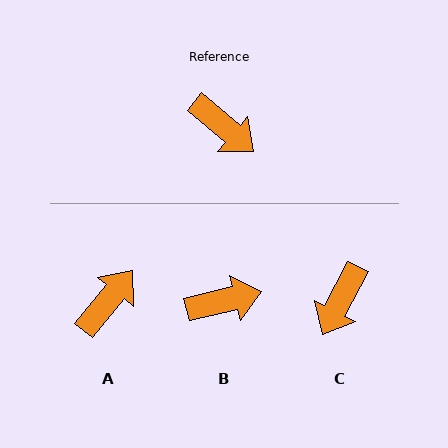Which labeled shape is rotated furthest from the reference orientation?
A, about 91 degrees away.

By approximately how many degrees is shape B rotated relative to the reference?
Approximately 54 degrees counter-clockwise.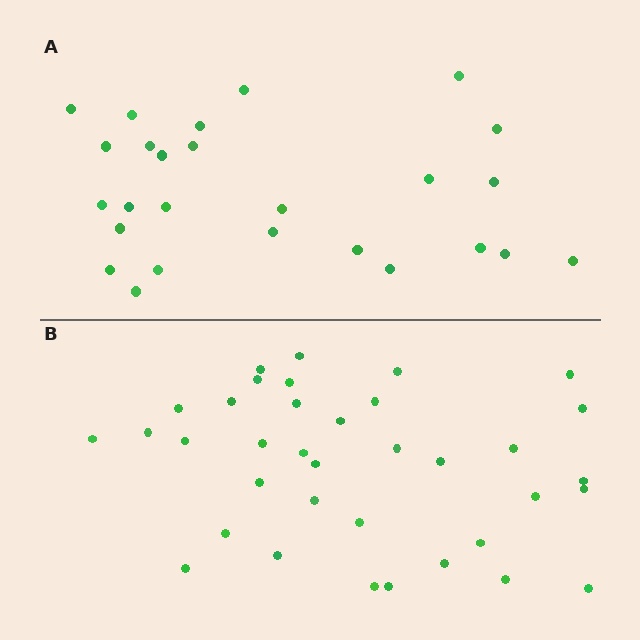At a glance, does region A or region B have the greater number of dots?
Region B (the bottom region) has more dots.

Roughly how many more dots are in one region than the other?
Region B has roughly 10 or so more dots than region A.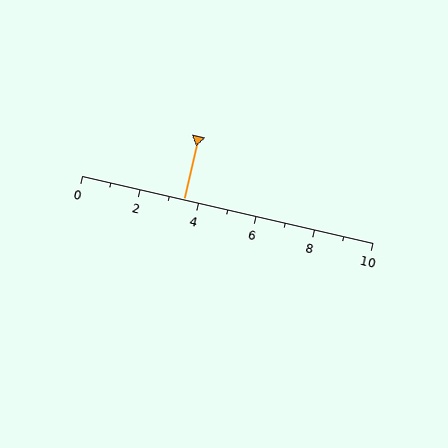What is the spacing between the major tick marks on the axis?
The major ticks are spaced 2 apart.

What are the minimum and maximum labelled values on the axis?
The axis runs from 0 to 10.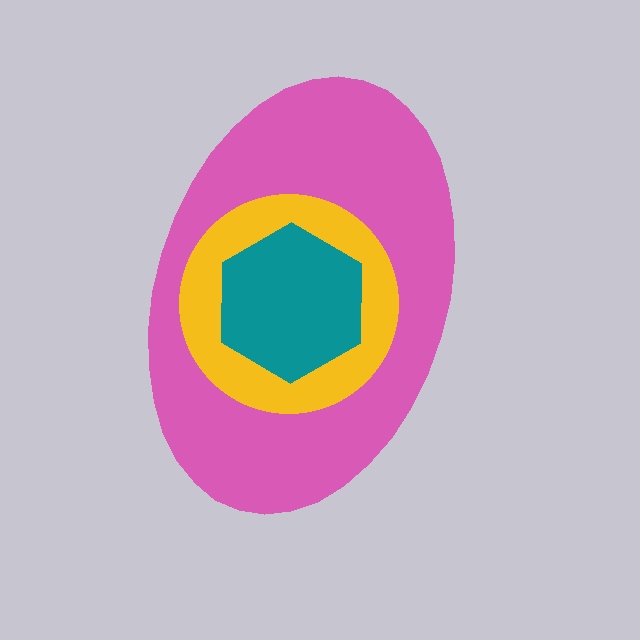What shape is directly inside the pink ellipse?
The yellow circle.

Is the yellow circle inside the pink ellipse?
Yes.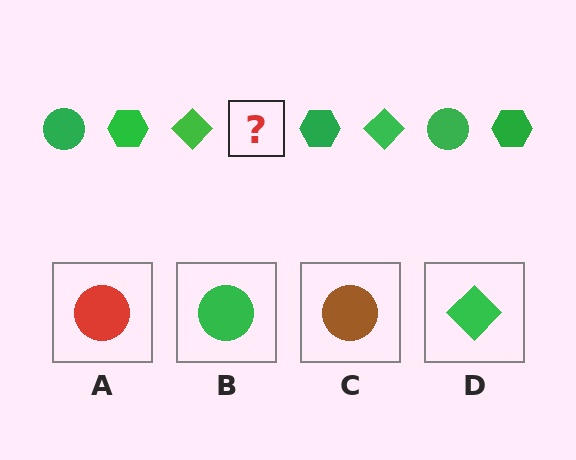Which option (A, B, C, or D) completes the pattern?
B.